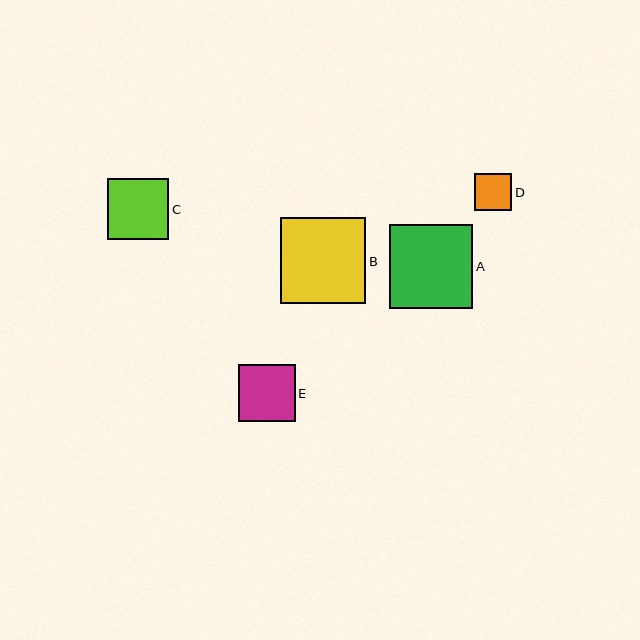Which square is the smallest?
Square D is the smallest with a size of approximately 37 pixels.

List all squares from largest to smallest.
From largest to smallest: B, A, C, E, D.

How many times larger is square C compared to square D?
Square C is approximately 1.6 times the size of square D.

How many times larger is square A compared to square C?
Square A is approximately 1.4 times the size of square C.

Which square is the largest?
Square B is the largest with a size of approximately 86 pixels.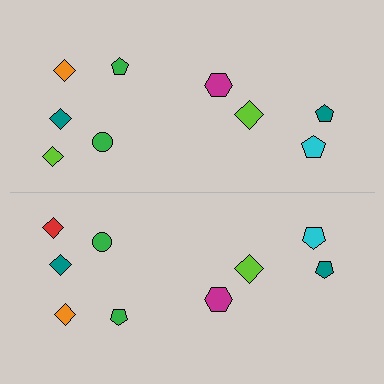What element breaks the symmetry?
The red diamond on the bottom side breaks the symmetry — its mirror counterpart is lime.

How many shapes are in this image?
There are 18 shapes in this image.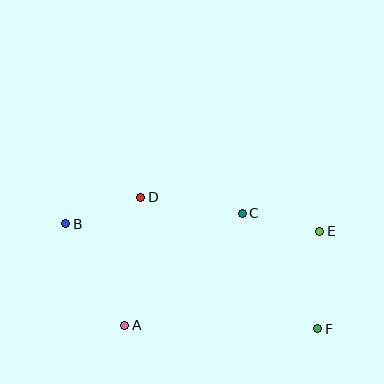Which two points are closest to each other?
Points C and E are closest to each other.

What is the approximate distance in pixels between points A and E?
The distance between A and E is approximately 216 pixels.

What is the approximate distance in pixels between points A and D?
The distance between A and D is approximately 129 pixels.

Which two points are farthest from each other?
Points B and F are farthest from each other.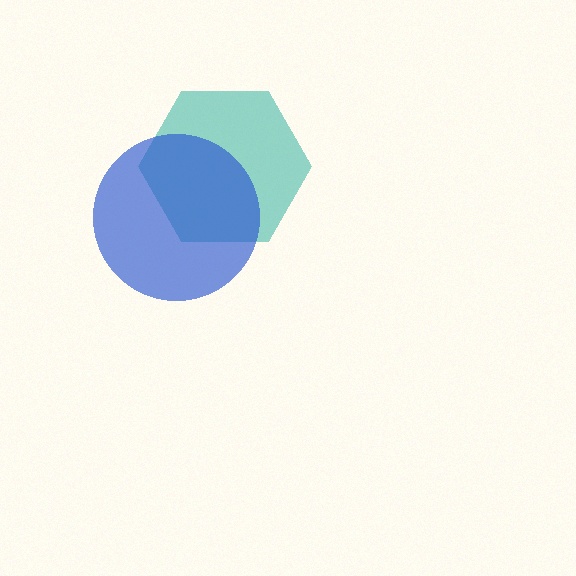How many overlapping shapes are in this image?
There are 2 overlapping shapes in the image.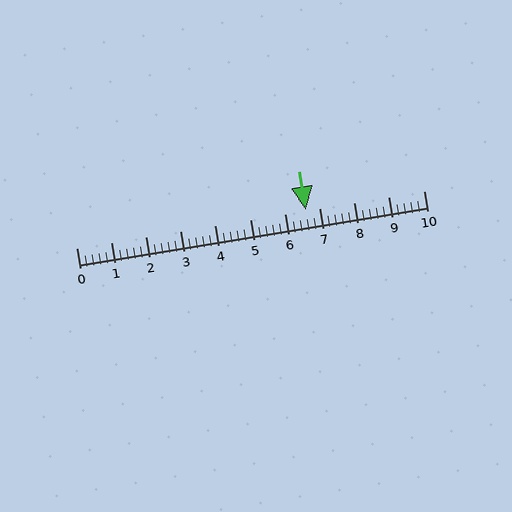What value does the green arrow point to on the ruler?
The green arrow points to approximately 6.6.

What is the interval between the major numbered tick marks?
The major tick marks are spaced 1 units apart.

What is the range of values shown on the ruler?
The ruler shows values from 0 to 10.